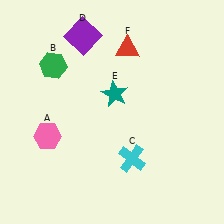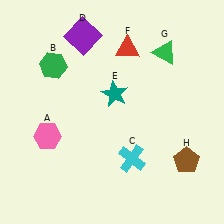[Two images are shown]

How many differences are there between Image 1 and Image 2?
There are 2 differences between the two images.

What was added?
A green triangle (G), a brown pentagon (H) were added in Image 2.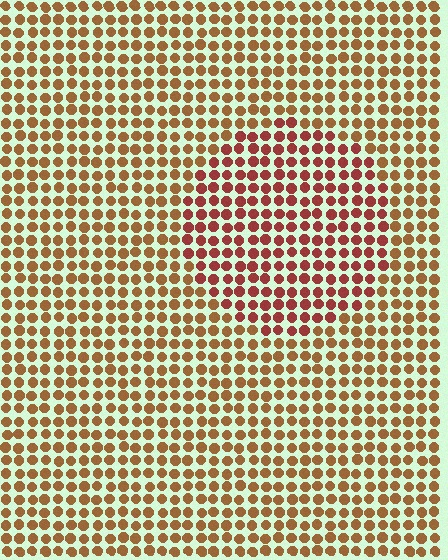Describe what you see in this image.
The image is filled with small brown elements in a uniform arrangement. A circle-shaped region is visible where the elements are tinted to a slightly different hue, forming a subtle color boundary.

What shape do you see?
I see a circle.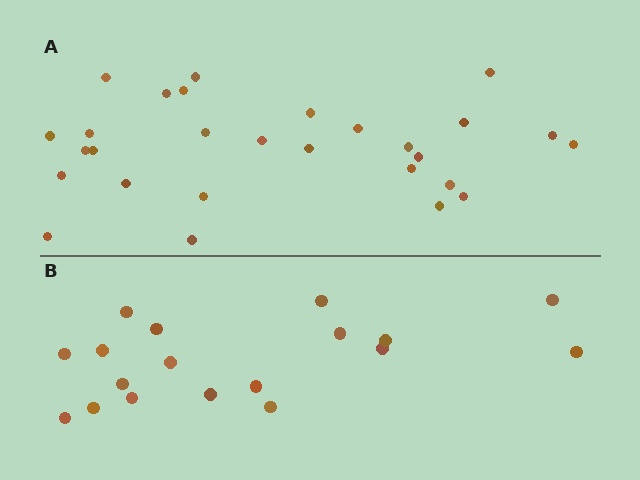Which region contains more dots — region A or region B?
Region A (the top region) has more dots.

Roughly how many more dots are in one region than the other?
Region A has roughly 10 or so more dots than region B.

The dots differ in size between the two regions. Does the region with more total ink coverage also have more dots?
No. Region B has more total ink coverage because its dots are larger, but region A actually contains more individual dots. Total area can be misleading — the number of items is what matters here.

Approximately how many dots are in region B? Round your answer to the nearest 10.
About 20 dots. (The exact count is 18, which rounds to 20.)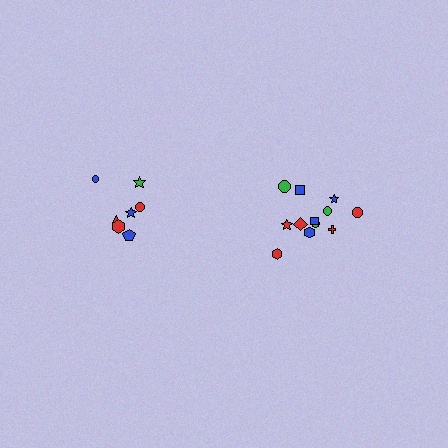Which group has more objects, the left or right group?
The right group.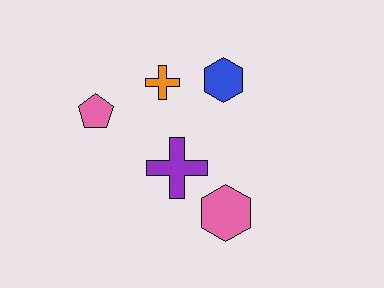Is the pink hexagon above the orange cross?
No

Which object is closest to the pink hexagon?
The purple cross is closest to the pink hexagon.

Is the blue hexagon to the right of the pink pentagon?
Yes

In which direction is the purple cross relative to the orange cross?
The purple cross is below the orange cross.